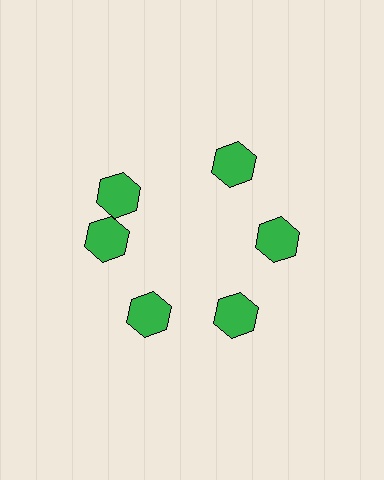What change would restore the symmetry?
The symmetry would be restored by rotating it back into even spacing with its neighbors so that all 6 hexagons sit at equal angles and equal distance from the center.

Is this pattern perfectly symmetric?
No. The 6 green hexagons are arranged in a ring, but one element near the 11 o'clock position is rotated out of alignment along the ring, breaking the 6-fold rotational symmetry.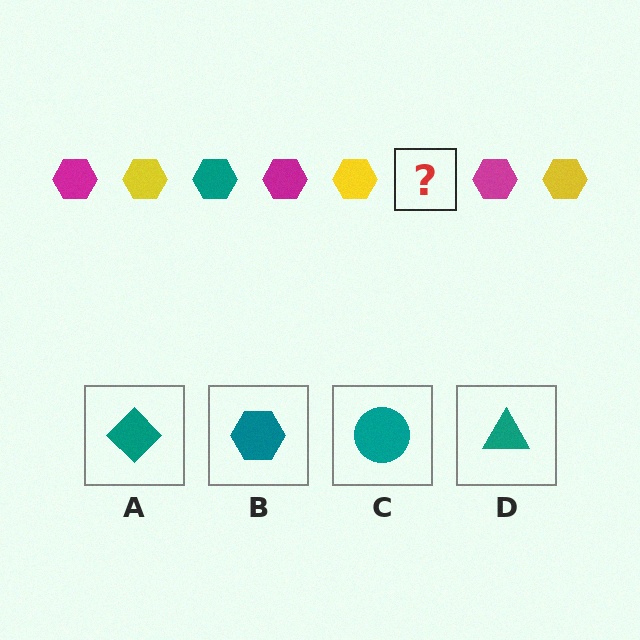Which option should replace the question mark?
Option B.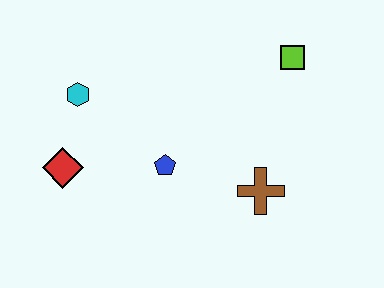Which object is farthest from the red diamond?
The lime square is farthest from the red diamond.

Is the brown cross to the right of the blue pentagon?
Yes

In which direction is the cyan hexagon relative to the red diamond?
The cyan hexagon is above the red diamond.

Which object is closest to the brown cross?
The blue pentagon is closest to the brown cross.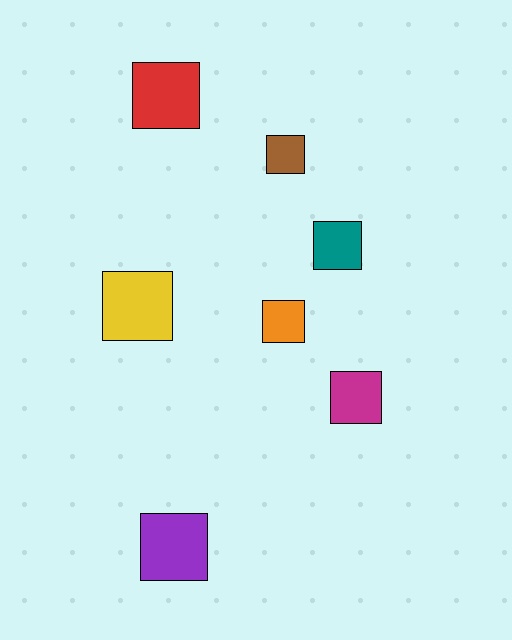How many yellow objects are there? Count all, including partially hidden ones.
There is 1 yellow object.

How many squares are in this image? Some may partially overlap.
There are 7 squares.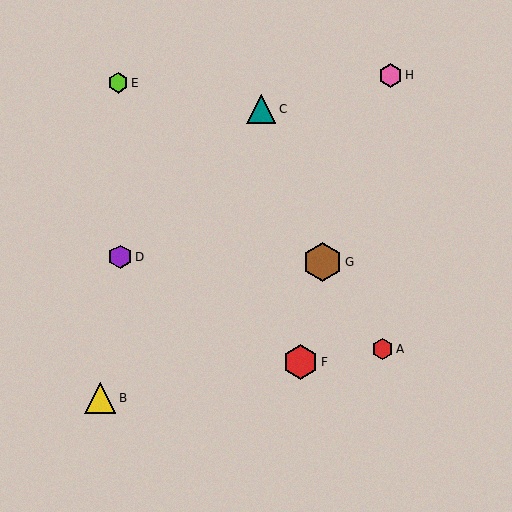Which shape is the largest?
The brown hexagon (labeled G) is the largest.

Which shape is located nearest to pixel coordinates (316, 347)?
The red hexagon (labeled F) at (301, 362) is nearest to that location.